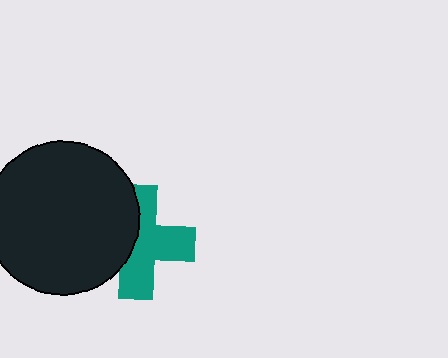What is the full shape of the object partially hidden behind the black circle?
The partially hidden object is a teal cross.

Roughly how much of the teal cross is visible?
About half of it is visible (roughly 61%).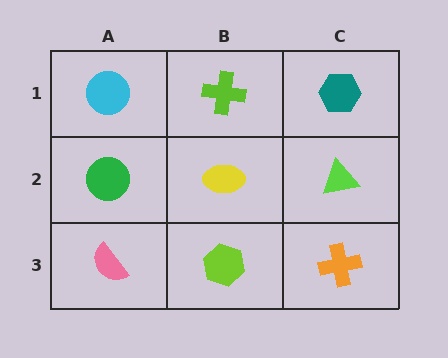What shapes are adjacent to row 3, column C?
A lime triangle (row 2, column C), a lime hexagon (row 3, column B).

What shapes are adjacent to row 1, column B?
A yellow ellipse (row 2, column B), a cyan circle (row 1, column A), a teal hexagon (row 1, column C).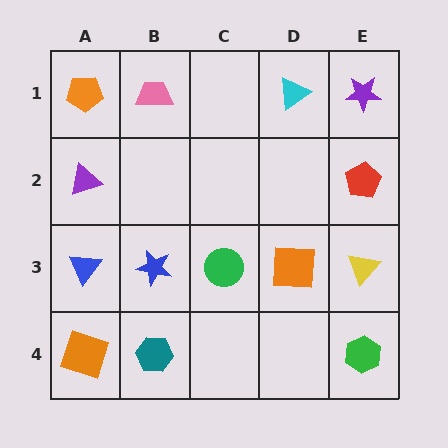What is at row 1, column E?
A purple star.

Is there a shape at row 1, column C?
No, that cell is empty.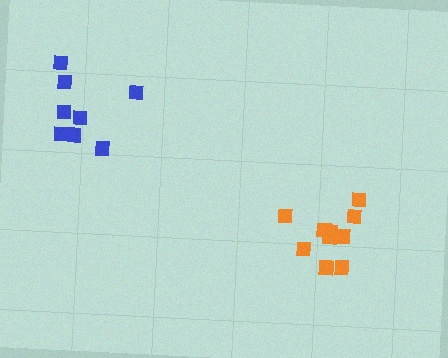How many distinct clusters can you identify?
There are 2 distinct clusters.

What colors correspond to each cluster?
The clusters are colored: orange, blue.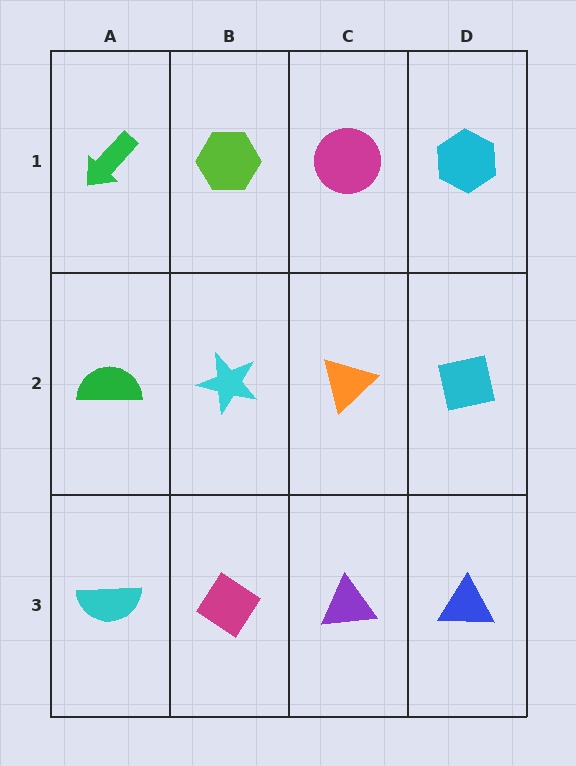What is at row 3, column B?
A magenta diamond.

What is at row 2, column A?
A green semicircle.